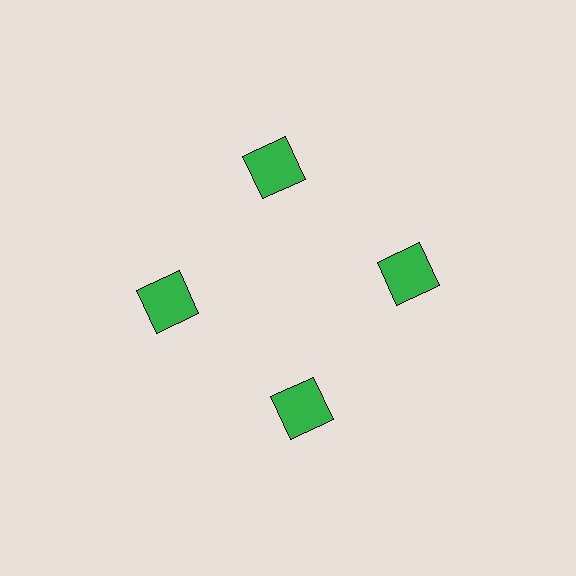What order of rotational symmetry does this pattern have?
This pattern has 4-fold rotational symmetry.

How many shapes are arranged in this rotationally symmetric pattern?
There are 4 shapes, arranged in 4 groups of 1.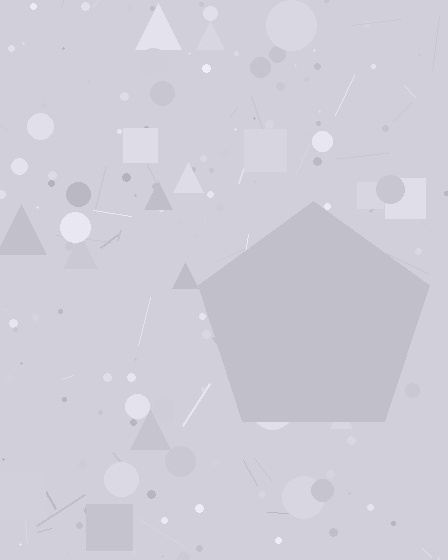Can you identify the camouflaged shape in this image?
The camouflaged shape is a pentagon.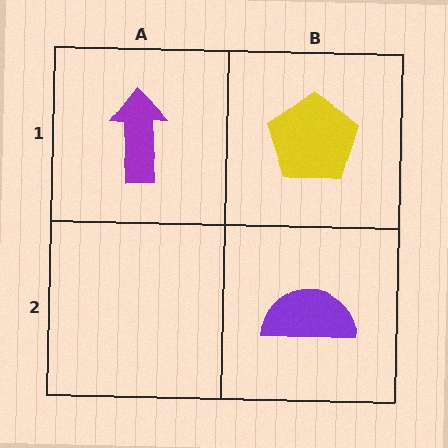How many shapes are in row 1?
2 shapes.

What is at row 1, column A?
A purple arrow.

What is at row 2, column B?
A purple semicircle.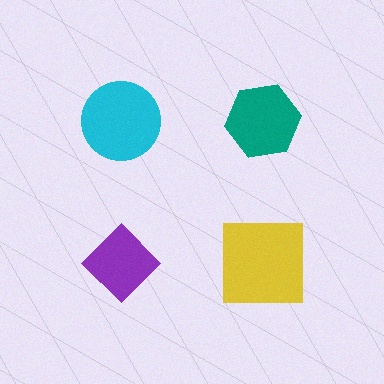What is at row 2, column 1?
A purple diamond.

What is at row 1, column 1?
A cyan circle.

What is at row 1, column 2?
A teal hexagon.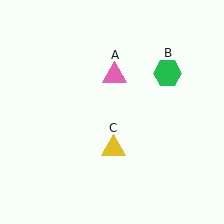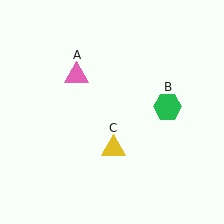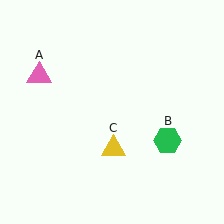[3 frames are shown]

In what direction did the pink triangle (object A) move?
The pink triangle (object A) moved left.